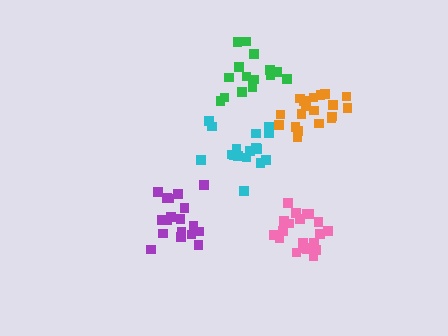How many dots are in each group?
Group 1: 20 dots, Group 2: 17 dots, Group 3: 18 dots, Group 4: 19 dots, Group 5: 17 dots (91 total).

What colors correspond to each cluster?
The clusters are colored: pink, green, purple, orange, cyan.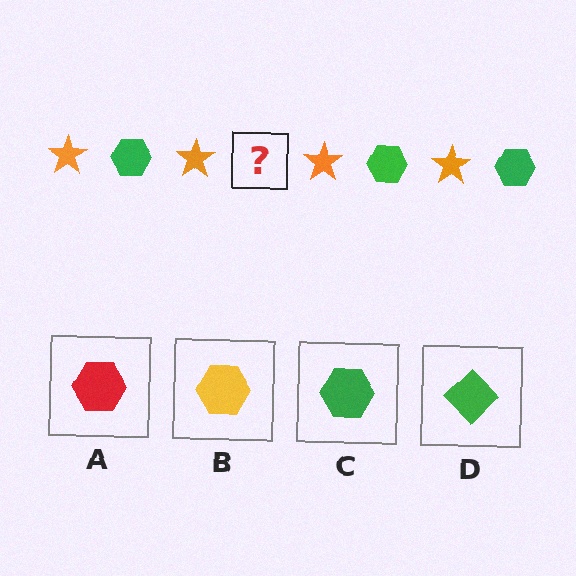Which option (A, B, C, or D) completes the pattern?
C.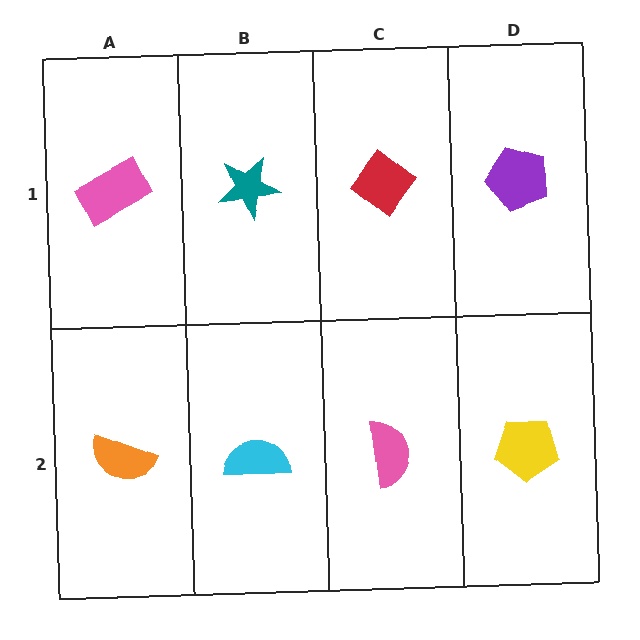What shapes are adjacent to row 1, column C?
A pink semicircle (row 2, column C), a teal star (row 1, column B), a purple pentagon (row 1, column D).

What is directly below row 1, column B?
A cyan semicircle.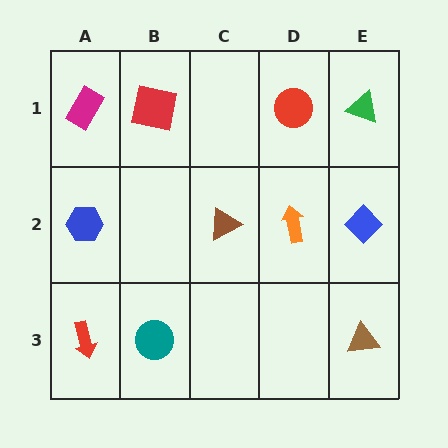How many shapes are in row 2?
4 shapes.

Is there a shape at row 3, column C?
No, that cell is empty.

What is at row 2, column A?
A blue hexagon.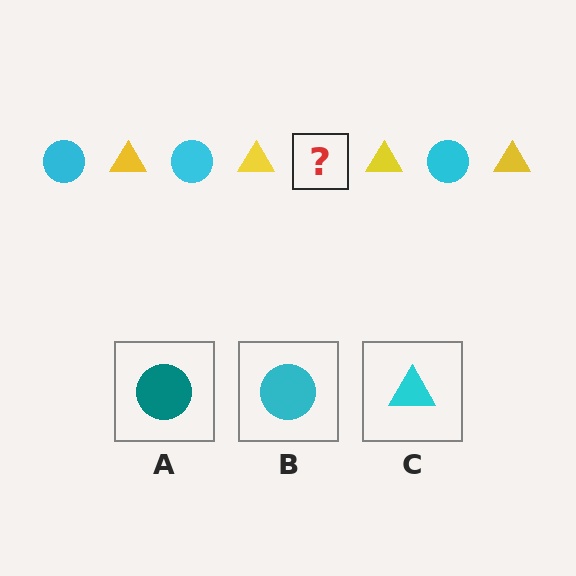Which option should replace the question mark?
Option B.